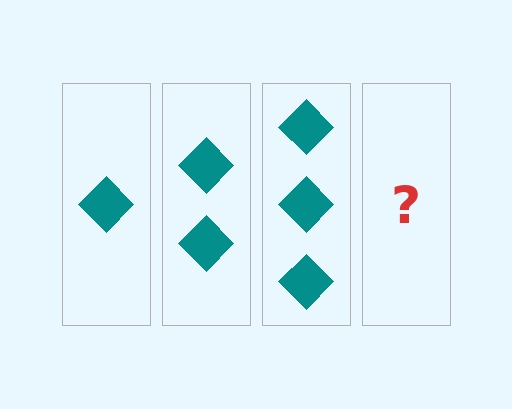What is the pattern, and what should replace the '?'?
The pattern is that each step adds one more diamond. The '?' should be 4 diamonds.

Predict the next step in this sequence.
The next step is 4 diamonds.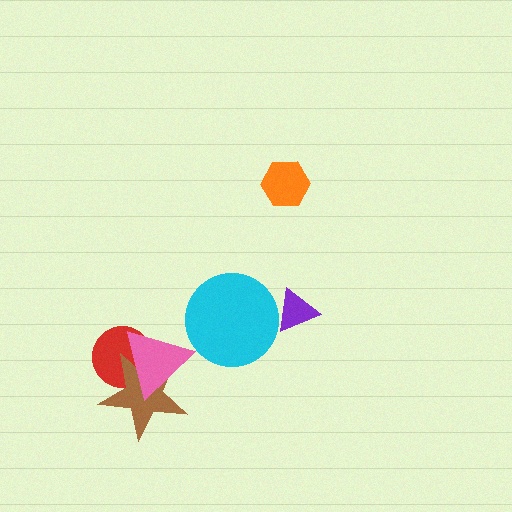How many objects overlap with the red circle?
2 objects overlap with the red circle.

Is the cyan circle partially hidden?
Yes, it is partially covered by another shape.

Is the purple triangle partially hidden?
No, no other shape covers it.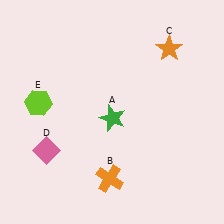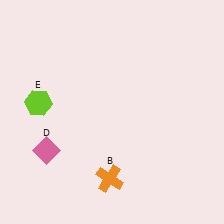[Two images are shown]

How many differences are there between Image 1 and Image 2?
There are 2 differences between the two images.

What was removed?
The green star (A), the orange star (C) were removed in Image 2.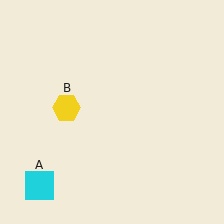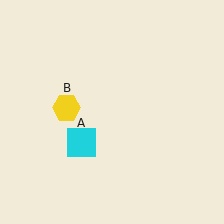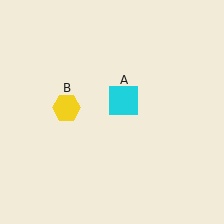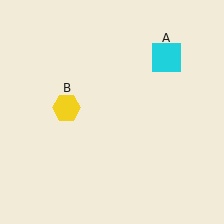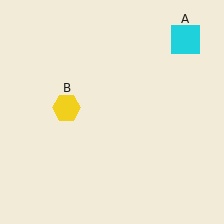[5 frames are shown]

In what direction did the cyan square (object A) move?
The cyan square (object A) moved up and to the right.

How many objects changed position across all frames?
1 object changed position: cyan square (object A).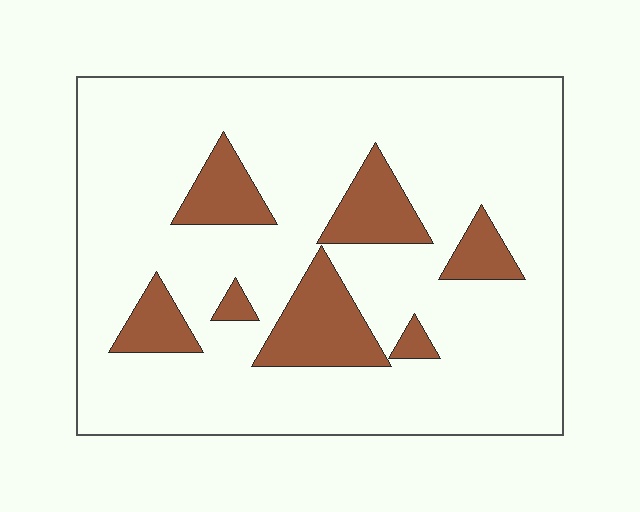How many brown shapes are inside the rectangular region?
7.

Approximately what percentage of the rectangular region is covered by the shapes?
Approximately 15%.